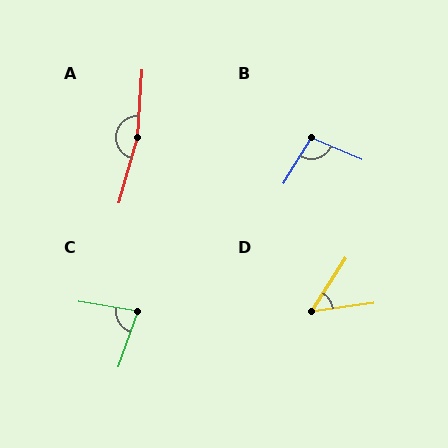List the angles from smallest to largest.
D (49°), C (80°), B (98°), A (168°).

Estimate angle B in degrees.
Approximately 98 degrees.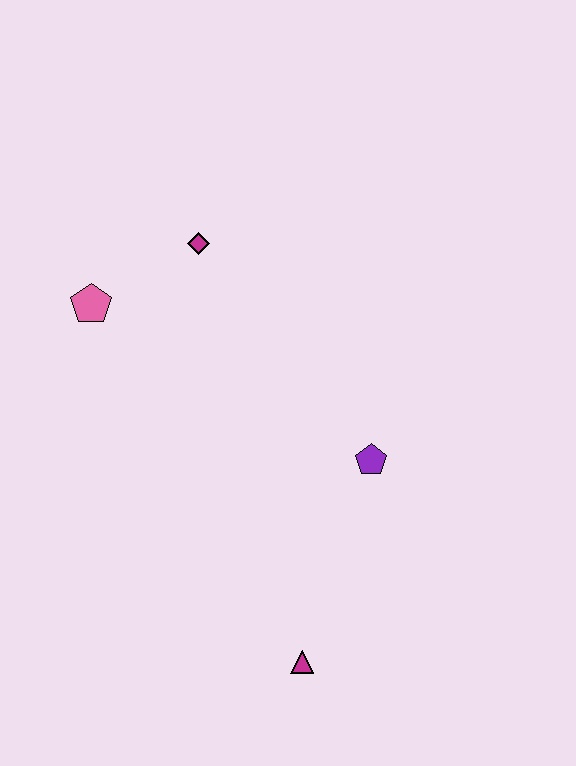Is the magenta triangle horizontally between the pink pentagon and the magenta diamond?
No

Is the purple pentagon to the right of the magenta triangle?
Yes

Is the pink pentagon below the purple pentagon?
No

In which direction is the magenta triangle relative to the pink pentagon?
The magenta triangle is below the pink pentagon.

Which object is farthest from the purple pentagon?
The pink pentagon is farthest from the purple pentagon.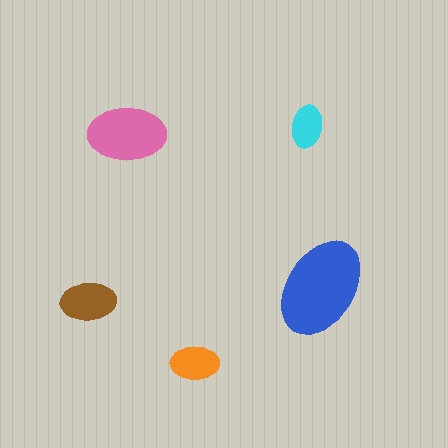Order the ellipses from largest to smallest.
the blue one, the pink one, the brown one, the orange one, the cyan one.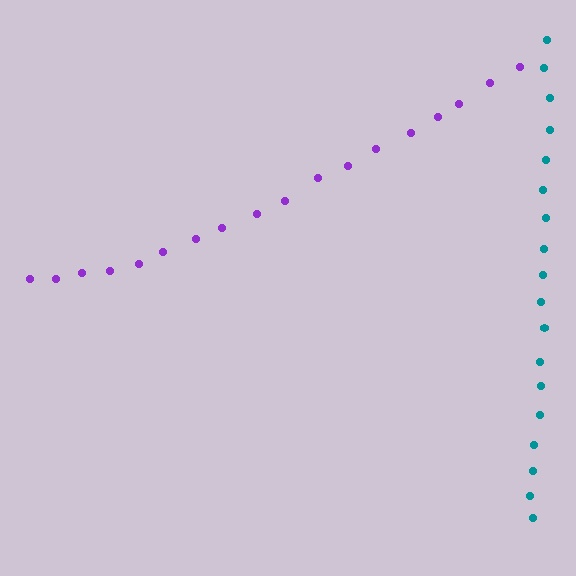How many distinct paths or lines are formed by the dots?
There are 2 distinct paths.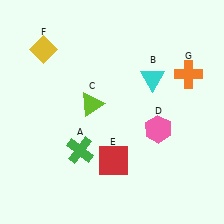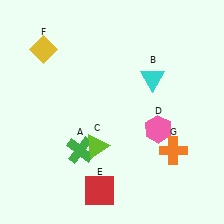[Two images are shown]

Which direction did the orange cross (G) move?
The orange cross (G) moved down.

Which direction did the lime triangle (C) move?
The lime triangle (C) moved down.